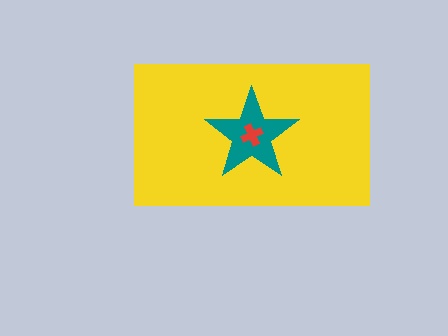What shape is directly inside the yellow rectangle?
The teal star.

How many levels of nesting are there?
3.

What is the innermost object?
The red cross.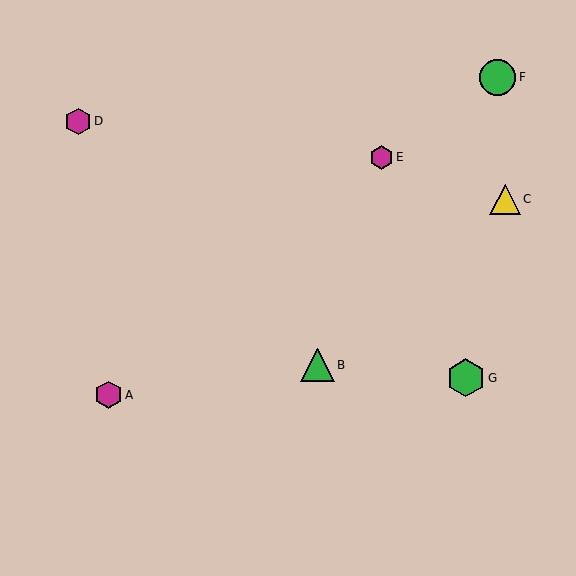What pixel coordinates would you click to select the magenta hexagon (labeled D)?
Click at (78, 121) to select the magenta hexagon D.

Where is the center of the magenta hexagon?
The center of the magenta hexagon is at (108, 395).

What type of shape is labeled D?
Shape D is a magenta hexagon.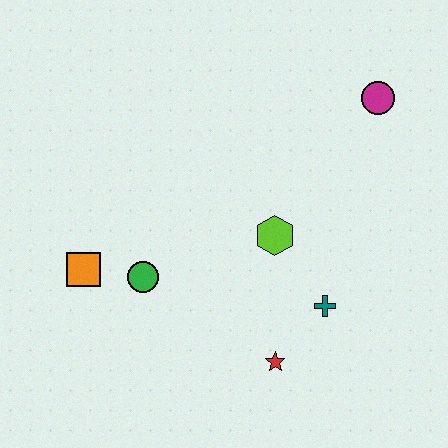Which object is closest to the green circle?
The orange square is closest to the green circle.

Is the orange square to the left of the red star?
Yes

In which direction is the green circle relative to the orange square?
The green circle is to the right of the orange square.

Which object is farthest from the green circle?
The magenta circle is farthest from the green circle.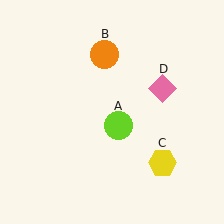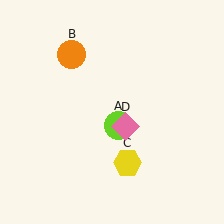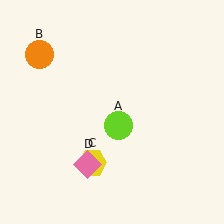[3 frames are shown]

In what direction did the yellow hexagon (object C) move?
The yellow hexagon (object C) moved left.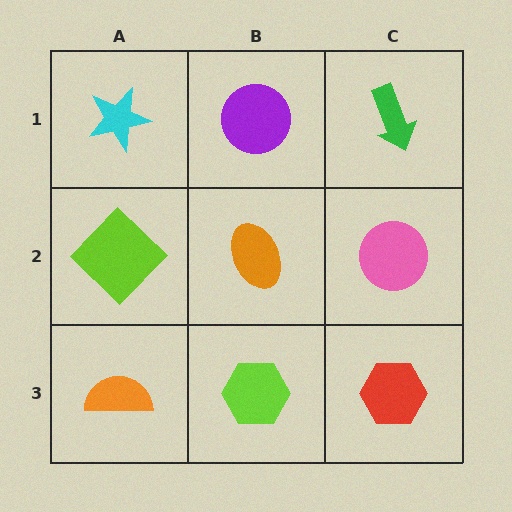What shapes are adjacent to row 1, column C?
A pink circle (row 2, column C), a purple circle (row 1, column B).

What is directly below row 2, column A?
An orange semicircle.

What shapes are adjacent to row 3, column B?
An orange ellipse (row 2, column B), an orange semicircle (row 3, column A), a red hexagon (row 3, column C).